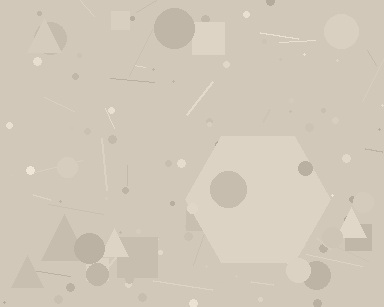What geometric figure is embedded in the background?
A hexagon is embedded in the background.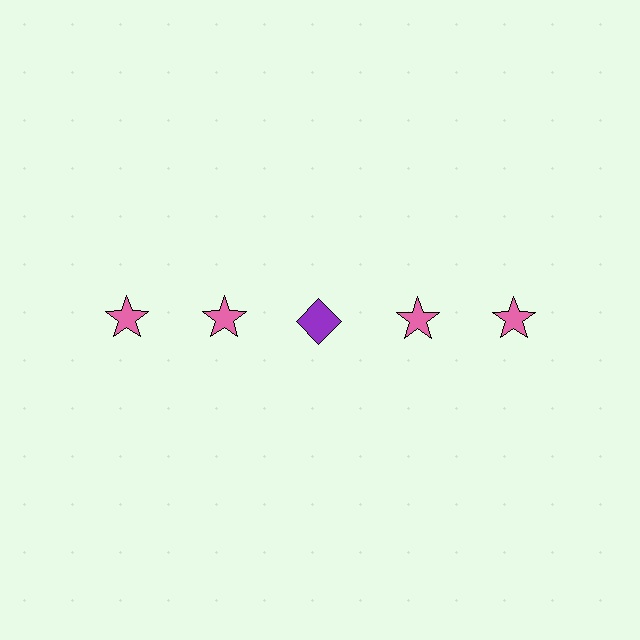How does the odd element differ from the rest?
It differs in both color (purple instead of pink) and shape (diamond instead of star).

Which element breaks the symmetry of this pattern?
The purple diamond in the top row, center column breaks the symmetry. All other shapes are pink stars.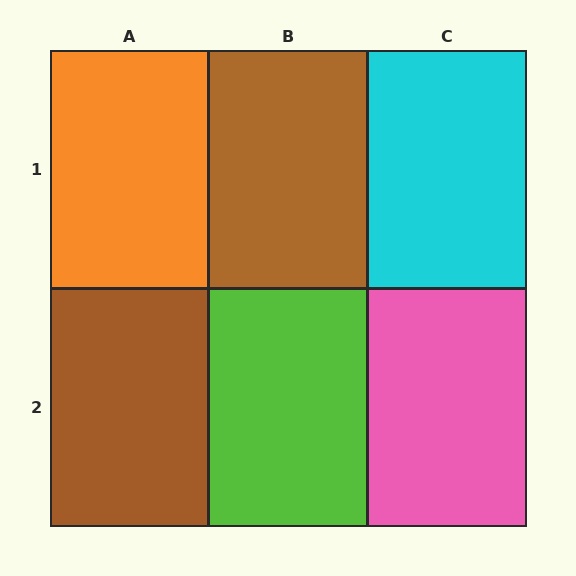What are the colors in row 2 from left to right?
Brown, lime, pink.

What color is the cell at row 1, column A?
Orange.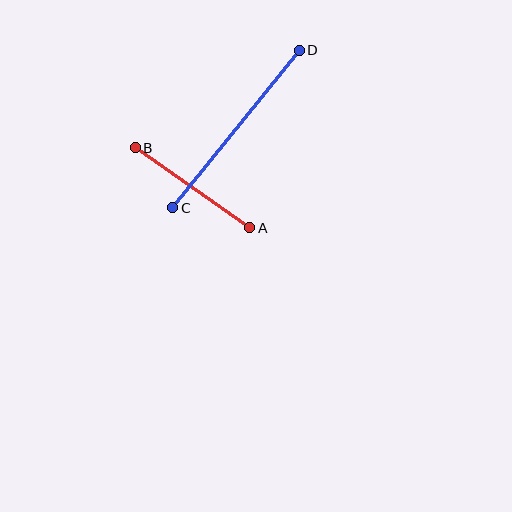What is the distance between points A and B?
The distance is approximately 140 pixels.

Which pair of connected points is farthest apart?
Points C and D are farthest apart.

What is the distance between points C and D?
The distance is approximately 202 pixels.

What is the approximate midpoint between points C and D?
The midpoint is at approximately (236, 129) pixels.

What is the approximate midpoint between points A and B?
The midpoint is at approximately (193, 188) pixels.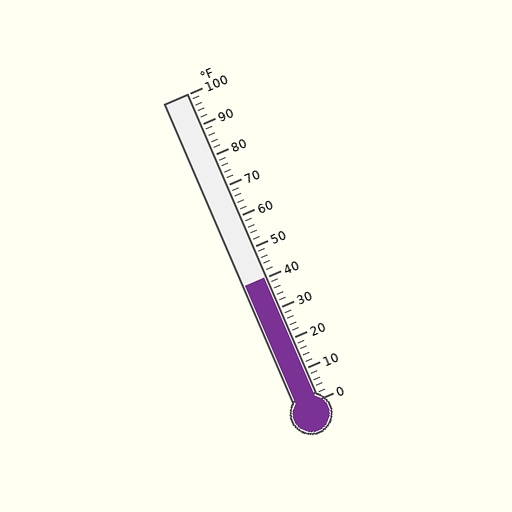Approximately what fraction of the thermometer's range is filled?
The thermometer is filled to approximately 40% of its range.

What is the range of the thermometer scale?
The thermometer scale ranges from 0°F to 100°F.